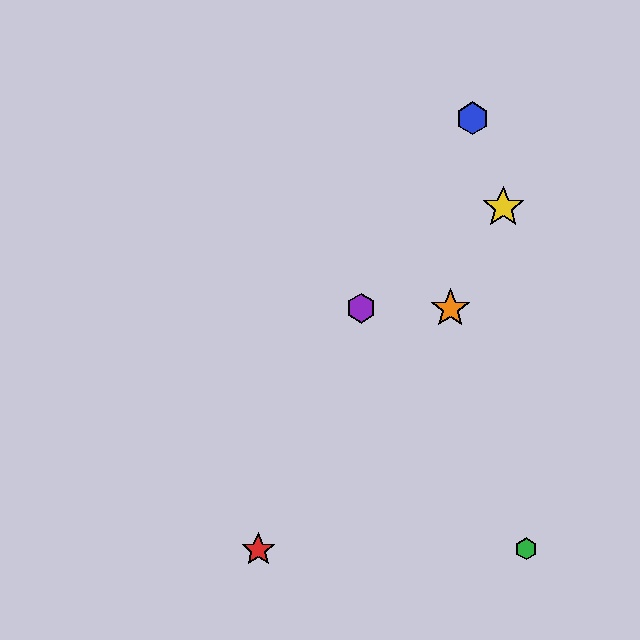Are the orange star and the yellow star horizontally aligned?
No, the orange star is at y≈308 and the yellow star is at y≈207.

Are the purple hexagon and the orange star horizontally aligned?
Yes, both are at y≈308.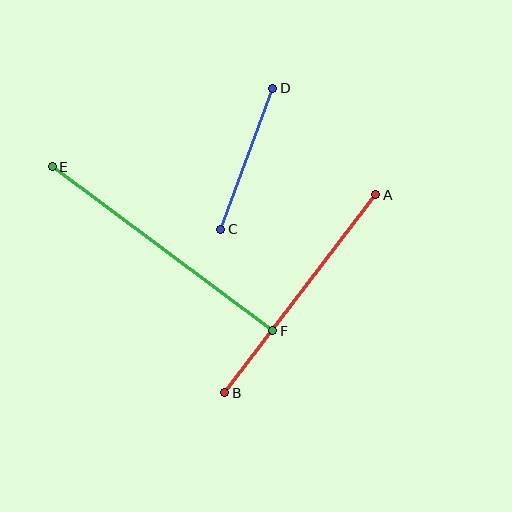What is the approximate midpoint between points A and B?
The midpoint is at approximately (300, 294) pixels.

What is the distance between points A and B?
The distance is approximately 249 pixels.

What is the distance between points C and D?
The distance is approximately 150 pixels.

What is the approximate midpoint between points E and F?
The midpoint is at approximately (162, 249) pixels.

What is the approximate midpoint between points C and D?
The midpoint is at approximately (247, 159) pixels.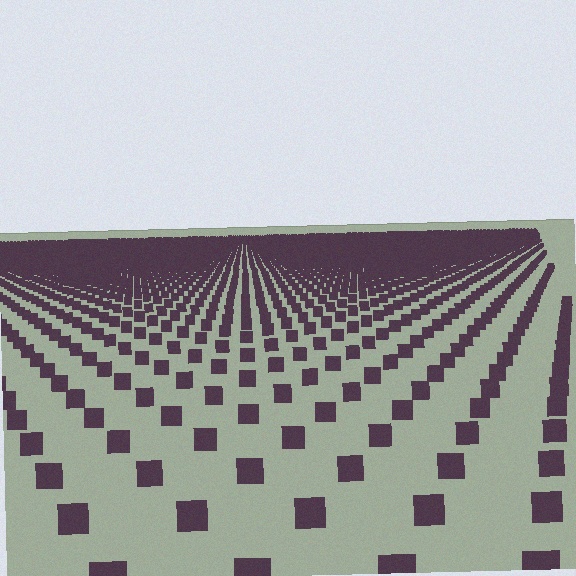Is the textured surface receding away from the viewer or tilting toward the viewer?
The surface is receding away from the viewer. Texture elements get smaller and denser toward the top.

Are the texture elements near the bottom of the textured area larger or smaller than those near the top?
Larger. Near the bottom, elements are closer to the viewer and appear at a bigger on-screen size.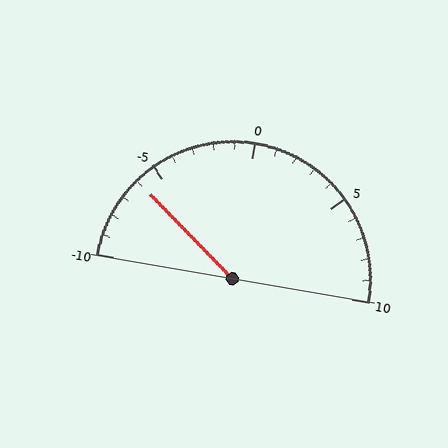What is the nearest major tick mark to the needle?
The nearest major tick mark is -5.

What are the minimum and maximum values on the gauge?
The gauge ranges from -10 to 10.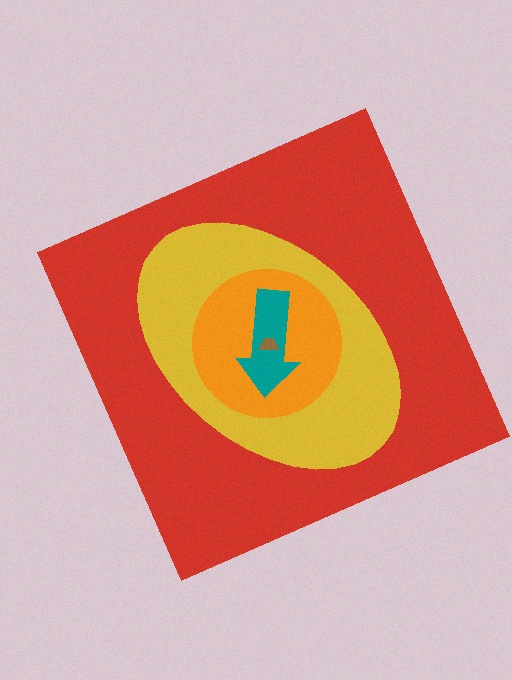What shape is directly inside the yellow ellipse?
The orange circle.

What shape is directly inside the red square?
The yellow ellipse.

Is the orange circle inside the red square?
Yes.